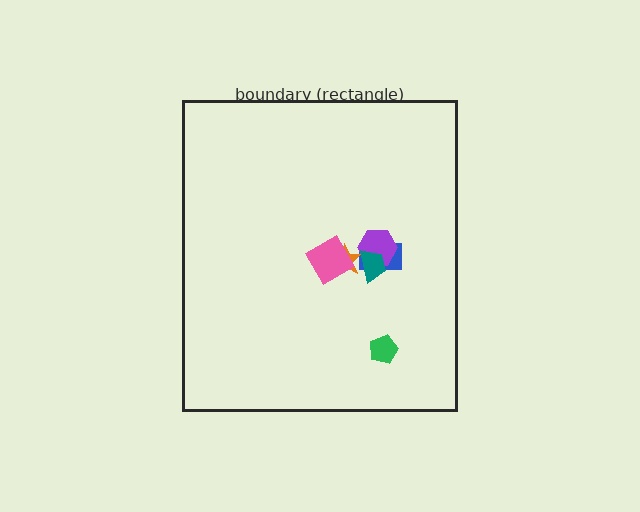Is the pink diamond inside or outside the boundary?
Inside.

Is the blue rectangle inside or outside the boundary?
Inside.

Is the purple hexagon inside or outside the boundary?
Inside.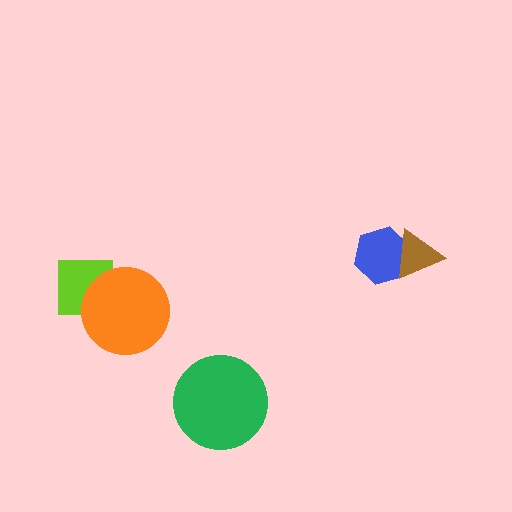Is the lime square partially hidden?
Yes, it is partially covered by another shape.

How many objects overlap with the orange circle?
1 object overlaps with the orange circle.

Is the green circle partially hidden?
No, no other shape covers it.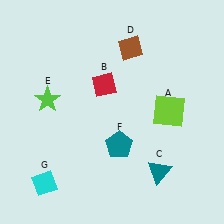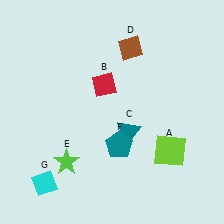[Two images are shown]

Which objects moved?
The objects that moved are: the lime square (A), the teal triangle (C), the lime star (E).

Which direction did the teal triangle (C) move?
The teal triangle (C) moved up.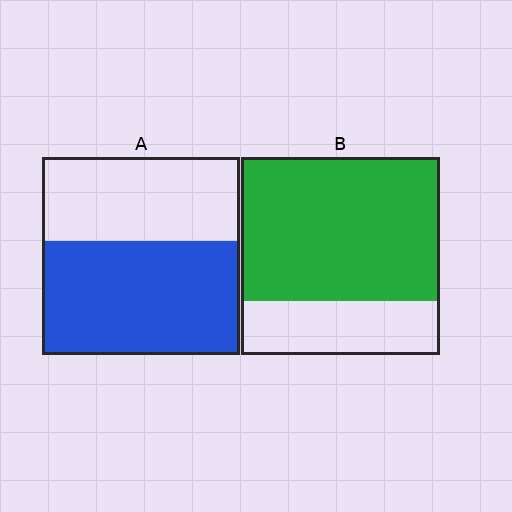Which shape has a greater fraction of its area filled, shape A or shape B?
Shape B.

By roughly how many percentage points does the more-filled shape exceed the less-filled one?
By roughly 15 percentage points (B over A).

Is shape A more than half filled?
Yes.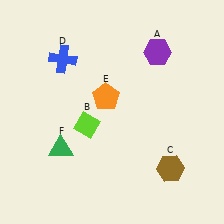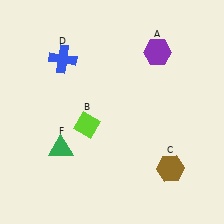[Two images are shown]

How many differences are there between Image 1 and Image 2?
There is 1 difference between the two images.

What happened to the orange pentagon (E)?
The orange pentagon (E) was removed in Image 2. It was in the top-left area of Image 1.